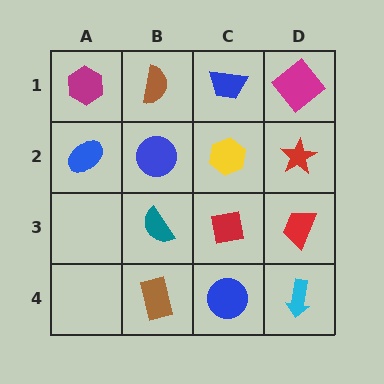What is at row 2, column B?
A blue circle.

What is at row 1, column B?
A brown semicircle.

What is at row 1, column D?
A magenta diamond.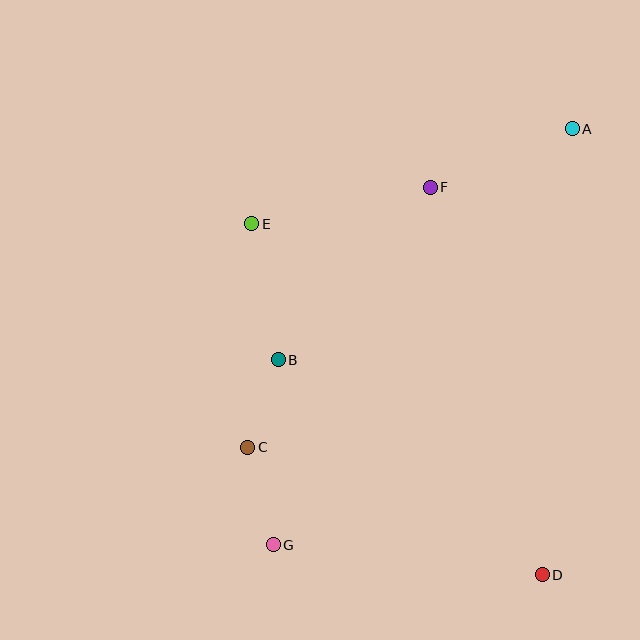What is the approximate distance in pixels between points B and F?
The distance between B and F is approximately 230 pixels.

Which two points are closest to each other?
Points B and C are closest to each other.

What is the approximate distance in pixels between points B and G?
The distance between B and G is approximately 185 pixels.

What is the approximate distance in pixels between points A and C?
The distance between A and C is approximately 455 pixels.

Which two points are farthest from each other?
Points A and G are farthest from each other.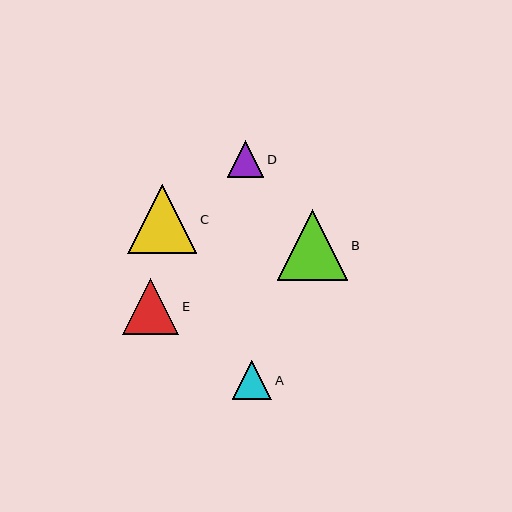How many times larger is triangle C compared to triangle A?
Triangle C is approximately 1.8 times the size of triangle A.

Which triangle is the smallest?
Triangle D is the smallest with a size of approximately 36 pixels.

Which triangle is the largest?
Triangle B is the largest with a size of approximately 71 pixels.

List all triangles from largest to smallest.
From largest to smallest: B, C, E, A, D.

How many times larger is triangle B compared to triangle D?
Triangle B is approximately 1.9 times the size of triangle D.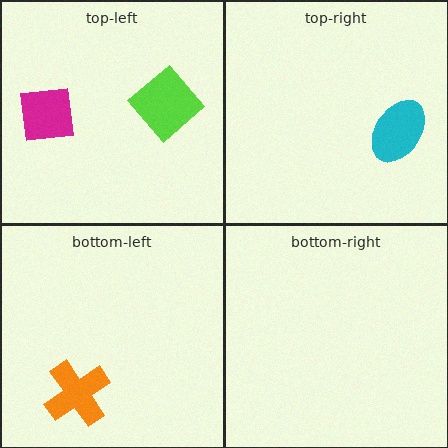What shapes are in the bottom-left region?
The orange cross.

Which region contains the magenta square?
The top-left region.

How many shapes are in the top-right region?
1.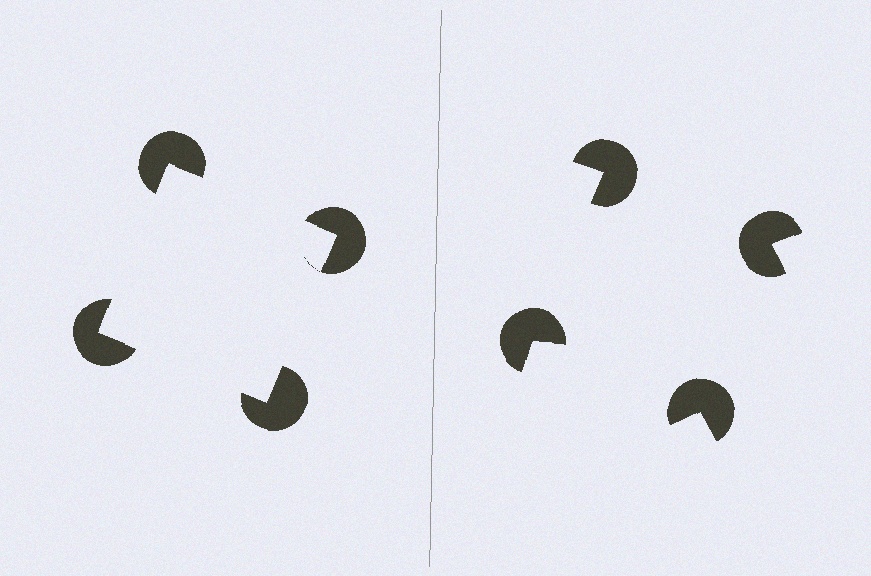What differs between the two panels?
The pac-man discs are positioned identically on both sides; only the wedge orientations differ. On the left they align to a square; on the right they are misaligned.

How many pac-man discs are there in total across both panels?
8 — 4 on each side.